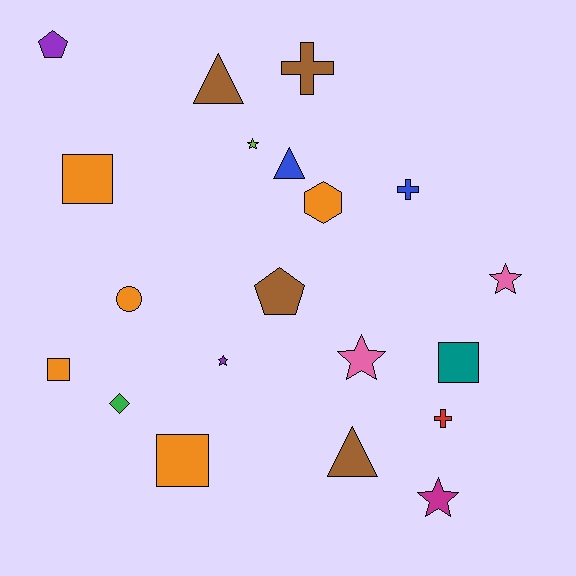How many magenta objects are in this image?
There is 1 magenta object.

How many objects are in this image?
There are 20 objects.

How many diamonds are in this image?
There is 1 diamond.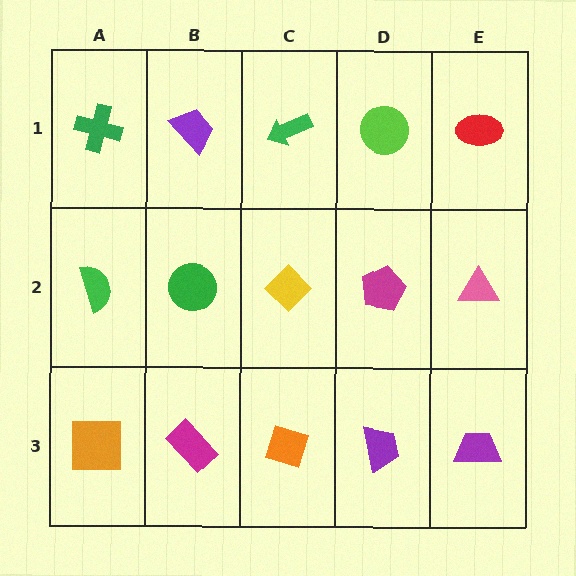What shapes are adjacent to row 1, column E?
A pink triangle (row 2, column E), a lime circle (row 1, column D).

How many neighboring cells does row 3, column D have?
3.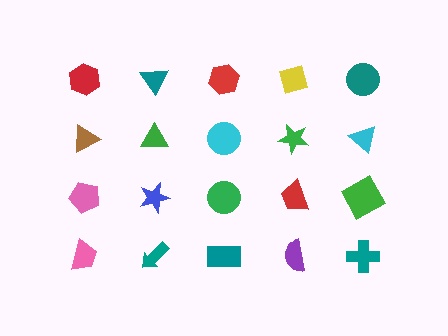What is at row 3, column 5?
A green square.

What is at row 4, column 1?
A pink trapezoid.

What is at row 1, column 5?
A teal circle.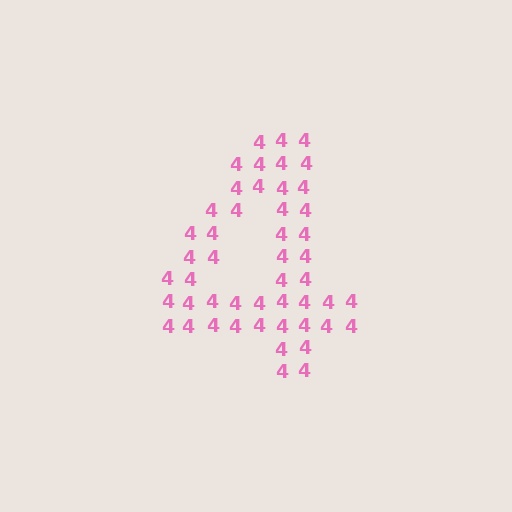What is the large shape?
The large shape is the digit 4.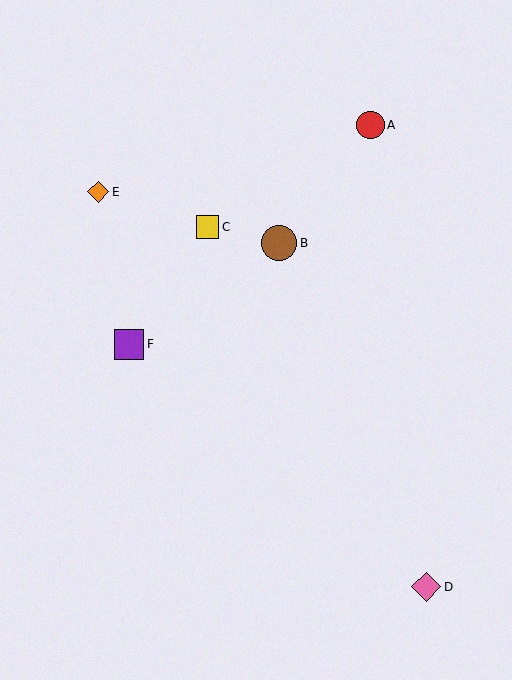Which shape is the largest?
The brown circle (labeled B) is the largest.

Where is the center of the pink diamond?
The center of the pink diamond is at (426, 587).